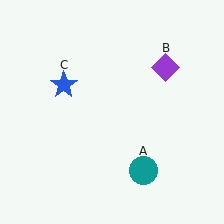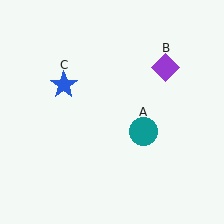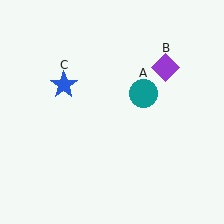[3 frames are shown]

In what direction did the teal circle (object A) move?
The teal circle (object A) moved up.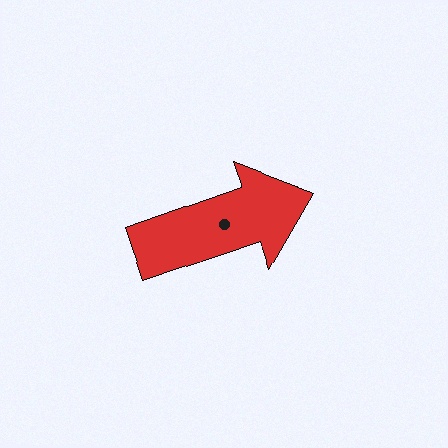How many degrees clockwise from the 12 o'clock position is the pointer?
Approximately 71 degrees.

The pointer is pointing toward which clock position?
Roughly 2 o'clock.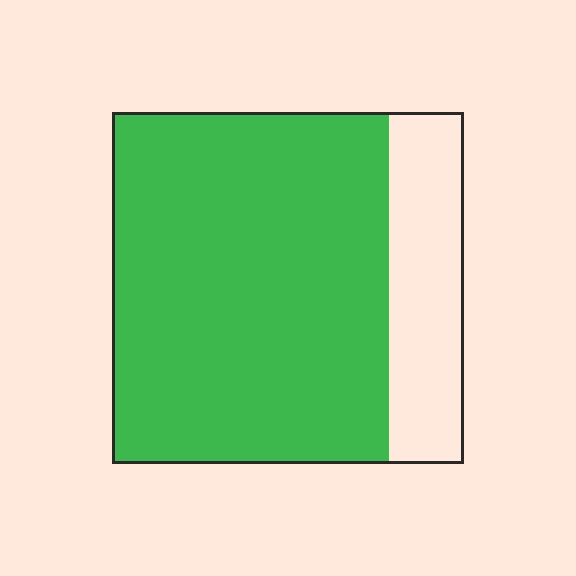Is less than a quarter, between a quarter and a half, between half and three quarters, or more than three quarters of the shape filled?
More than three quarters.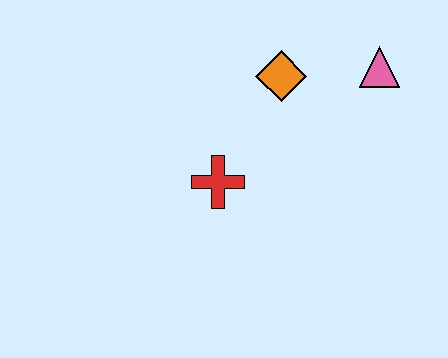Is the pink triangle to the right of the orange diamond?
Yes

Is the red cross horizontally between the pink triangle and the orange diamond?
No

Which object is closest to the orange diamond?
The pink triangle is closest to the orange diamond.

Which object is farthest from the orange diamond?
The red cross is farthest from the orange diamond.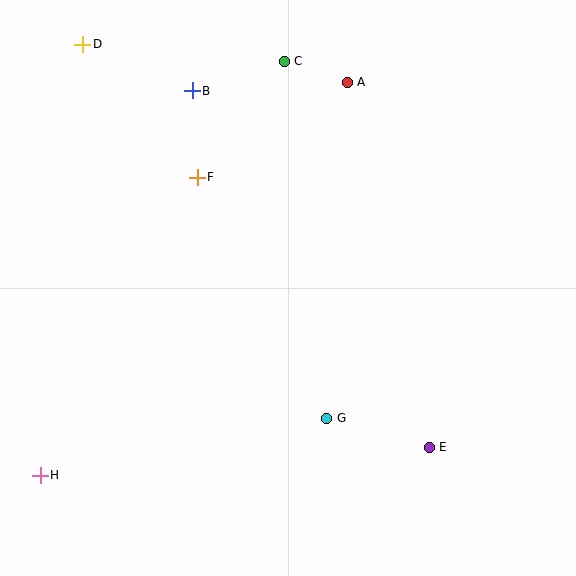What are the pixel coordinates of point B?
Point B is at (192, 91).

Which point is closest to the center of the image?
Point G at (327, 418) is closest to the center.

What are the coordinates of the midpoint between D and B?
The midpoint between D and B is at (137, 67).